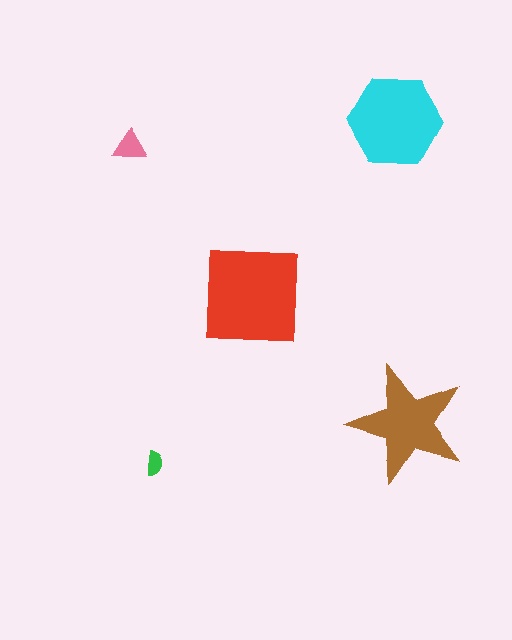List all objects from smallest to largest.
The green semicircle, the pink triangle, the brown star, the cyan hexagon, the red square.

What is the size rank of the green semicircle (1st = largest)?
5th.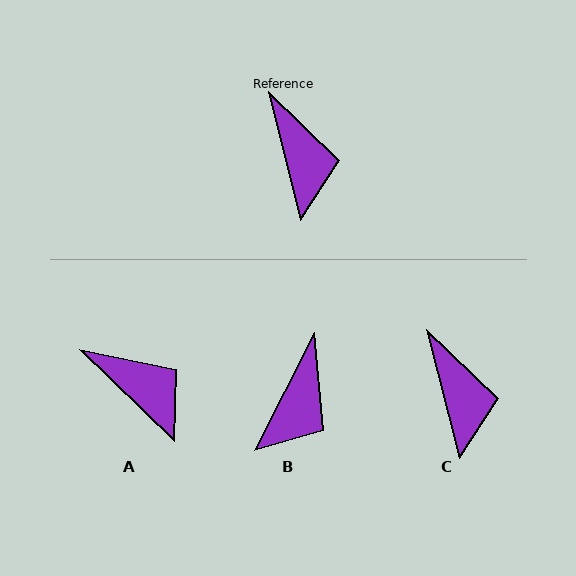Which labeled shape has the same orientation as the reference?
C.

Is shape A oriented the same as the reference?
No, it is off by about 32 degrees.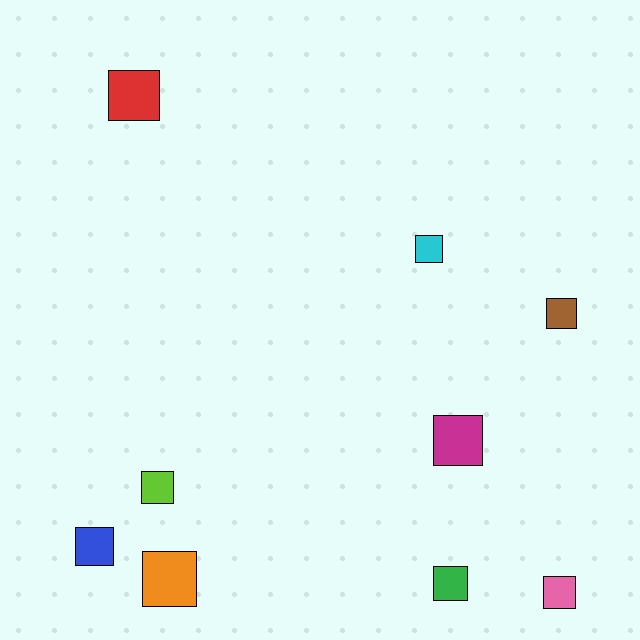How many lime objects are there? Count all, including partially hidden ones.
There is 1 lime object.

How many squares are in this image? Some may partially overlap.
There are 9 squares.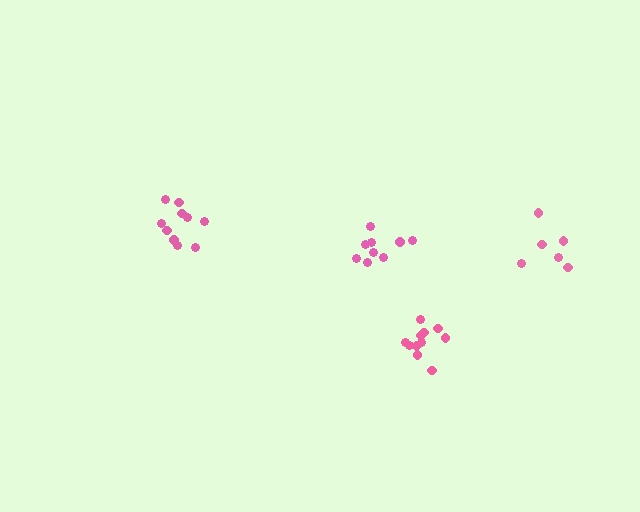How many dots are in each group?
Group 1: 10 dots, Group 2: 11 dots, Group 3: 9 dots, Group 4: 6 dots (36 total).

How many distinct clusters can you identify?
There are 4 distinct clusters.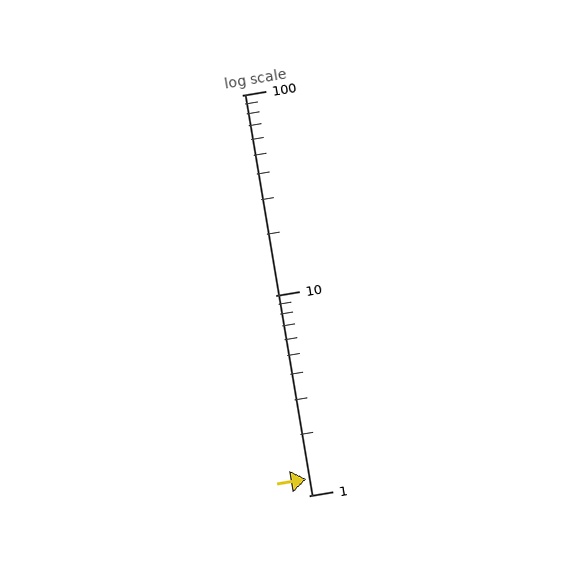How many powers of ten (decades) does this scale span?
The scale spans 2 decades, from 1 to 100.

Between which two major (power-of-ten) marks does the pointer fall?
The pointer is between 1 and 10.